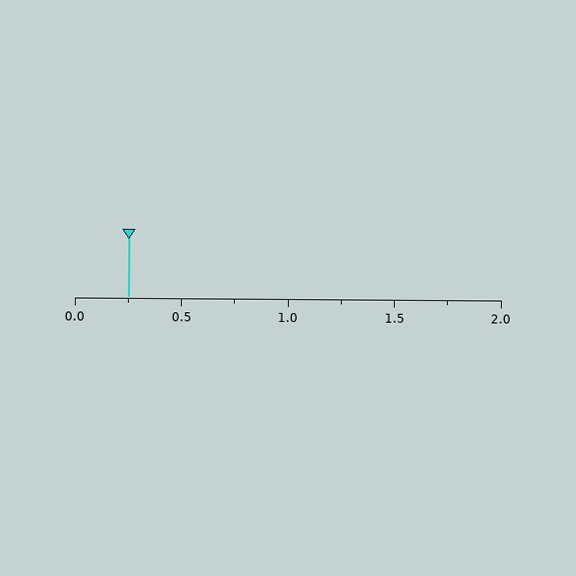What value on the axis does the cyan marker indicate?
The marker indicates approximately 0.25.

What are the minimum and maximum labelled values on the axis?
The axis runs from 0.0 to 2.0.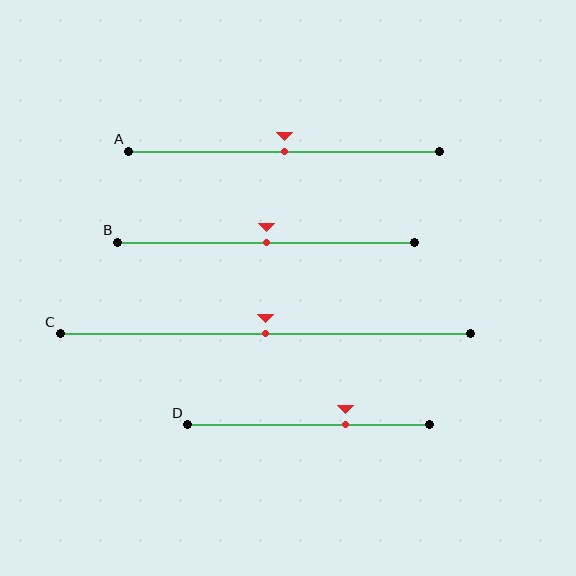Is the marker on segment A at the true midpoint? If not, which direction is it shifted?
Yes, the marker on segment A is at the true midpoint.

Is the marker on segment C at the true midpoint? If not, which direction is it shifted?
Yes, the marker on segment C is at the true midpoint.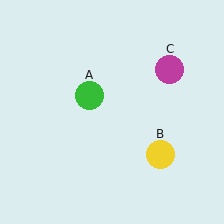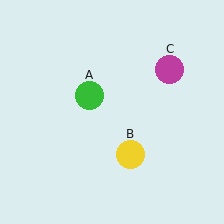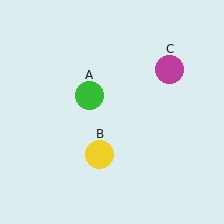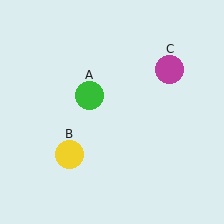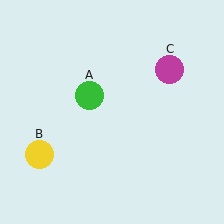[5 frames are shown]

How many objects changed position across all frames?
1 object changed position: yellow circle (object B).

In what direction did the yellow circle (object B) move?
The yellow circle (object B) moved left.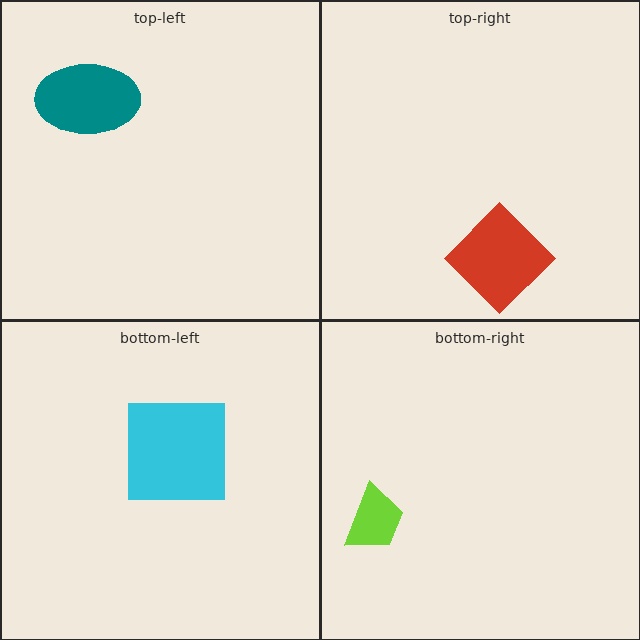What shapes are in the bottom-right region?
The lime trapezoid.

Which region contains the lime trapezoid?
The bottom-right region.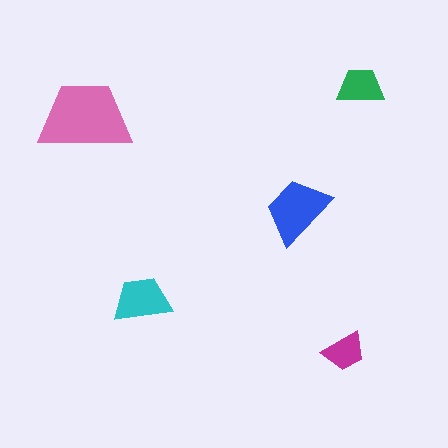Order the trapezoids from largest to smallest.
the pink one, the blue one, the cyan one, the green one, the magenta one.